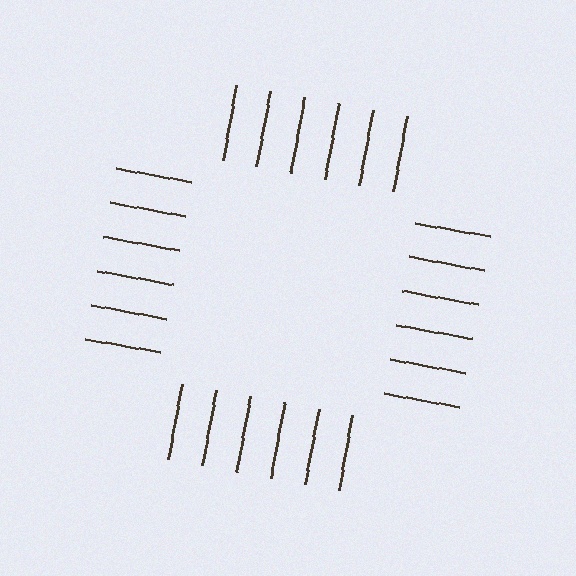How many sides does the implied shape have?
4 sides — the line-ends trace a square.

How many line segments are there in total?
24 — 6 along each of the 4 edges.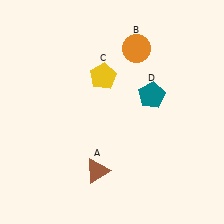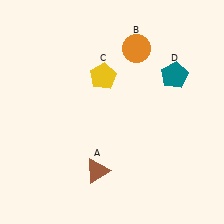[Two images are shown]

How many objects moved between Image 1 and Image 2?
1 object moved between the two images.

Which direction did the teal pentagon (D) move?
The teal pentagon (D) moved right.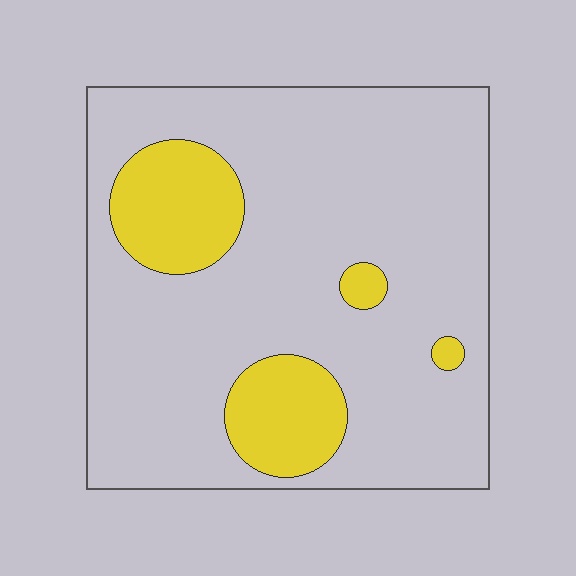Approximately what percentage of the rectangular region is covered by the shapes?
Approximately 20%.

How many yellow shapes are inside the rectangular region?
4.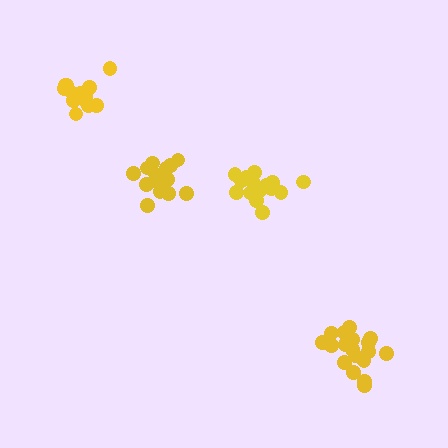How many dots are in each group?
Group 1: 20 dots, Group 2: 15 dots, Group 3: 16 dots, Group 4: 15 dots (66 total).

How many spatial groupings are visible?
There are 4 spatial groupings.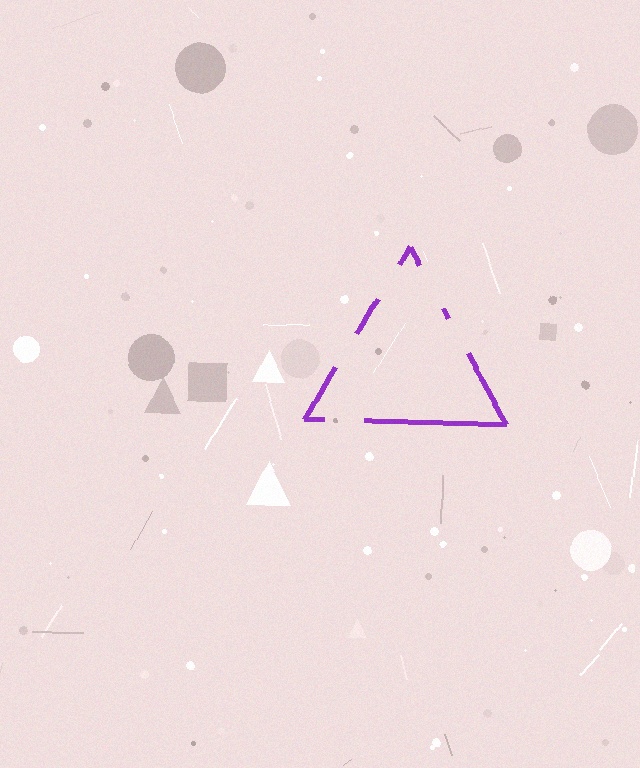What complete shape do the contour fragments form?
The contour fragments form a triangle.